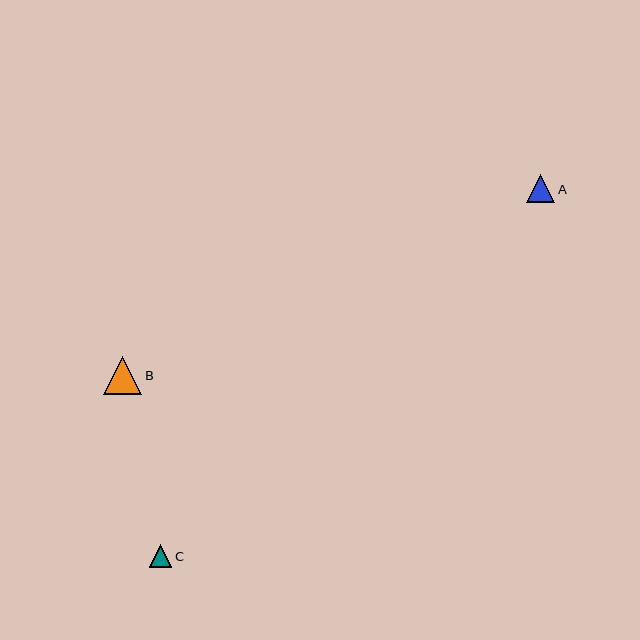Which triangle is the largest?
Triangle B is the largest with a size of approximately 38 pixels.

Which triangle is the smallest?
Triangle C is the smallest with a size of approximately 23 pixels.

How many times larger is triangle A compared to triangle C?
Triangle A is approximately 1.3 times the size of triangle C.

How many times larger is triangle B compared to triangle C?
Triangle B is approximately 1.7 times the size of triangle C.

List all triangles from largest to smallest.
From largest to smallest: B, A, C.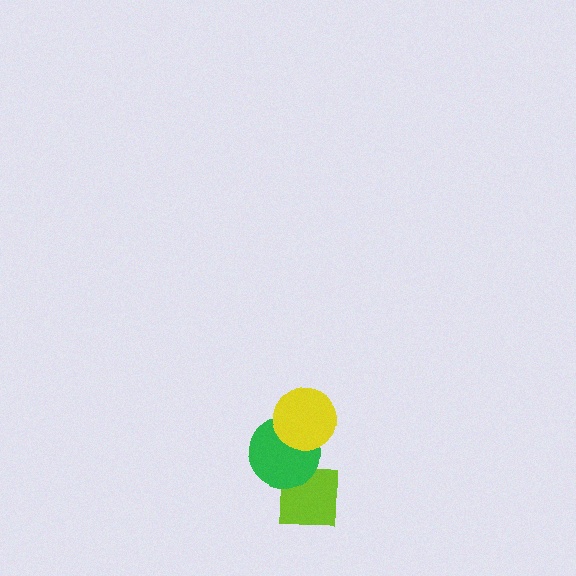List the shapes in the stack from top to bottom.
From top to bottom: the yellow circle, the green circle, the lime square.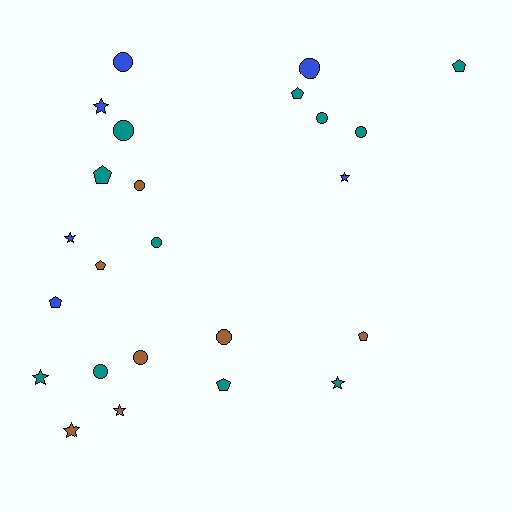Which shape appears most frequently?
Circle, with 10 objects.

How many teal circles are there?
There are 5 teal circles.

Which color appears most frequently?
Teal, with 11 objects.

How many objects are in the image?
There are 24 objects.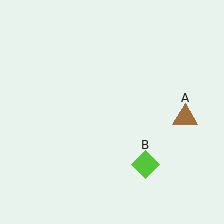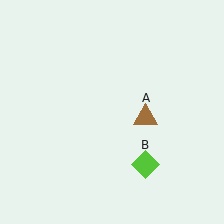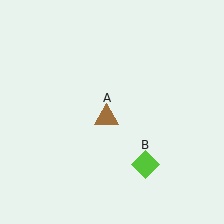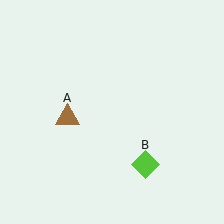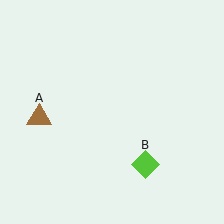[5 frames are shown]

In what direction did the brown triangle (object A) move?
The brown triangle (object A) moved left.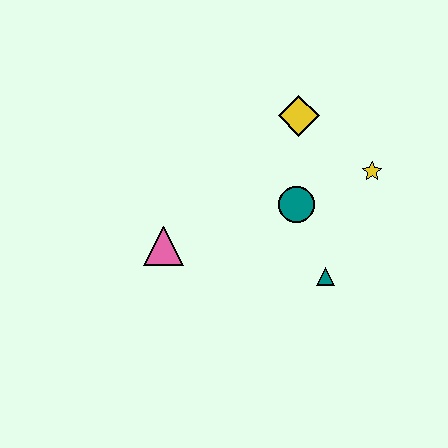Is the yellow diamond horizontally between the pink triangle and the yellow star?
Yes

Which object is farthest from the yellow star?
The pink triangle is farthest from the yellow star.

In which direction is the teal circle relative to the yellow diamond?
The teal circle is below the yellow diamond.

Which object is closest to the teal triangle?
The teal circle is closest to the teal triangle.